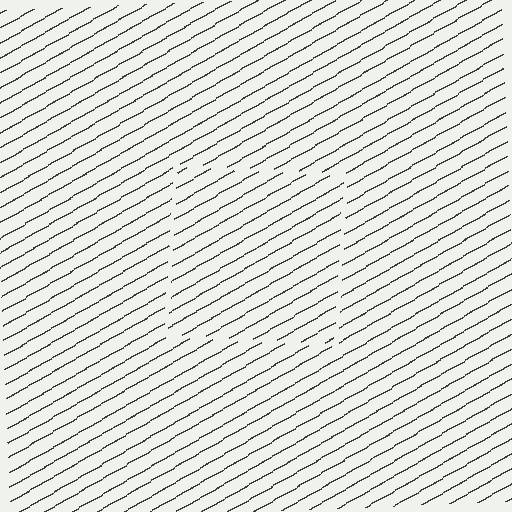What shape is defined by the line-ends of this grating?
An illusory square. The interior of the shape contains the same grating, shifted by half a period — the contour is defined by the phase discontinuity where line-ends from the inner and outer gratings abut.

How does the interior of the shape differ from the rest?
The interior of the shape contains the same grating, shifted by half a period — the contour is defined by the phase discontinuity where line-ends from the inner and outer gratings abut.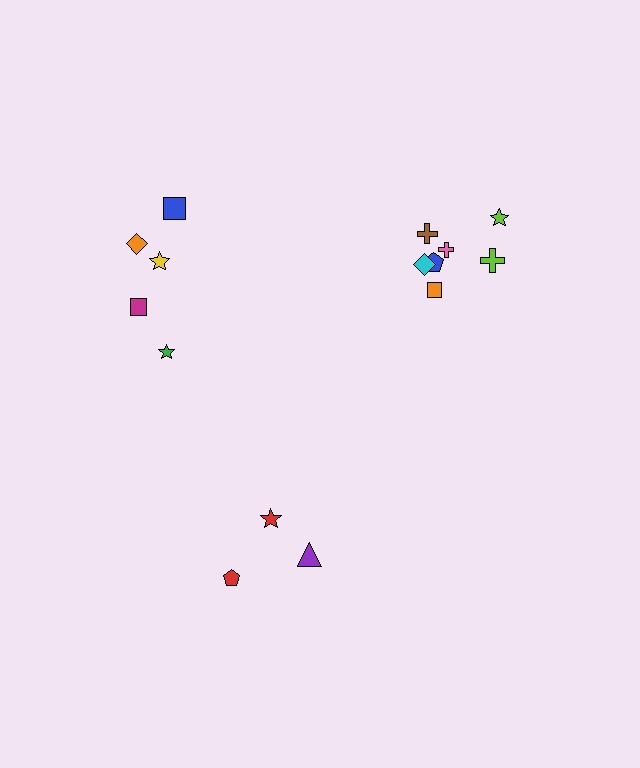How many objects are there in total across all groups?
There are 15 objects.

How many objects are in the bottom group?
There are 3 objects.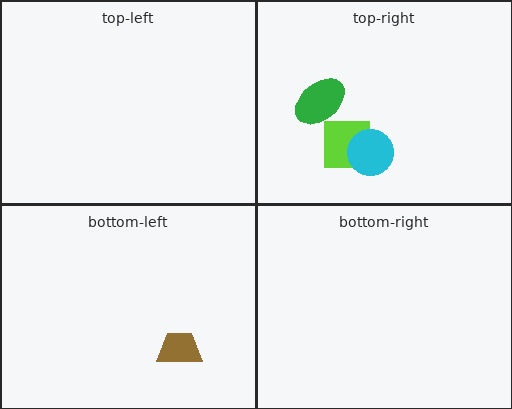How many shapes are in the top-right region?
3.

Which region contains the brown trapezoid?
The bottom-left region.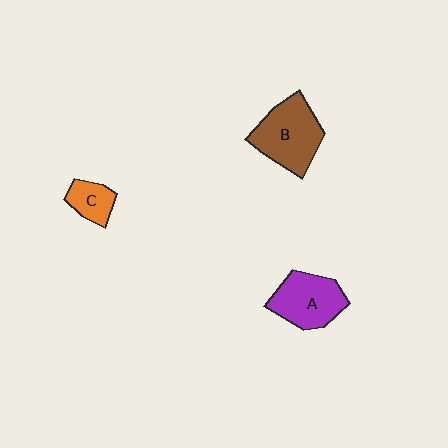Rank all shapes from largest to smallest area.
From largest to smallest: B (brown), A (purple), C (orange).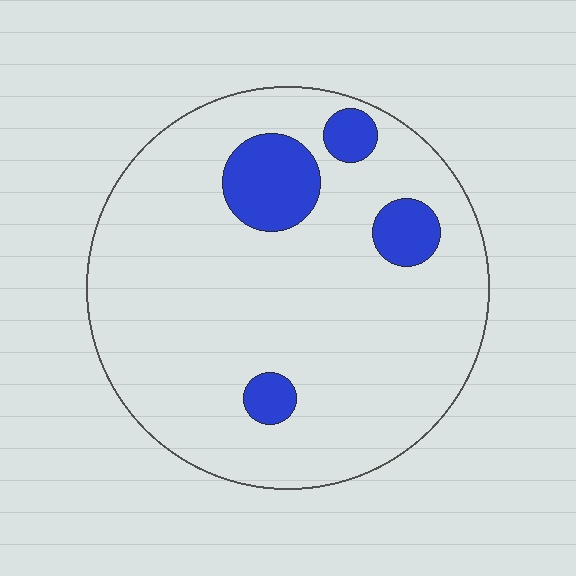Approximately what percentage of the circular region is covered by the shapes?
Approximately 15%.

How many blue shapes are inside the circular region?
4.